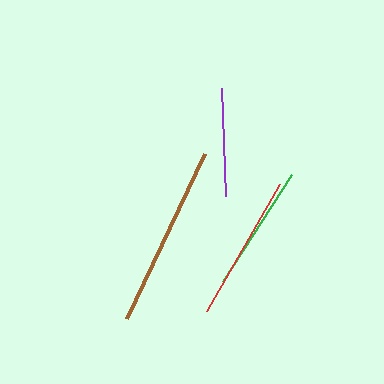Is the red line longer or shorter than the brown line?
The brown line is longer than the red line.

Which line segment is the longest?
The brown line is the longest at approximately 182 pixels.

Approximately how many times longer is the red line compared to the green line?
The red line is approximately 1.1 times the length of the green line.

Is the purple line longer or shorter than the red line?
The red line is longer than the purple line.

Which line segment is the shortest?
The purple line is the shortest at approximately 108 pixels.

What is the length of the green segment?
The green segment is approximately 128 pixels long.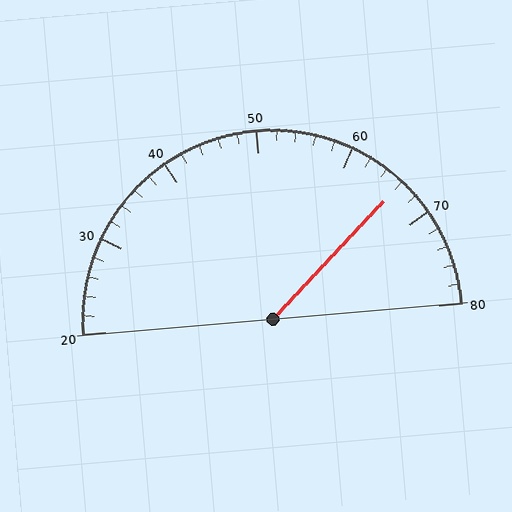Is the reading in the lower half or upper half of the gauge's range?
The reading is in the upper half of the range (20 to 80).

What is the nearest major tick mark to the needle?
The nearest major tick mark is 70.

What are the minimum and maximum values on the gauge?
The gauge ranges from 20 to 80.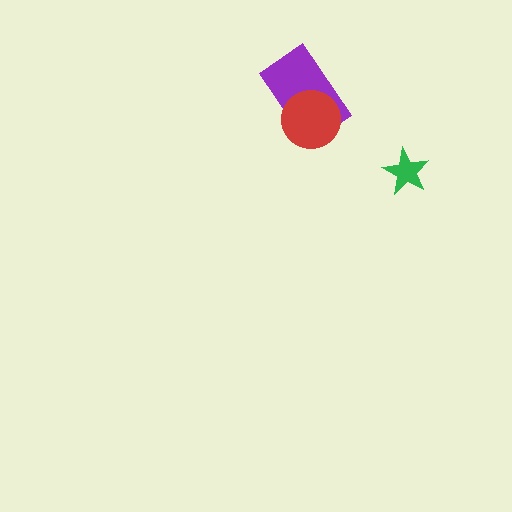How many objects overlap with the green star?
0 objects overlap with the green star.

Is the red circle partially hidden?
No, no other shape covers it.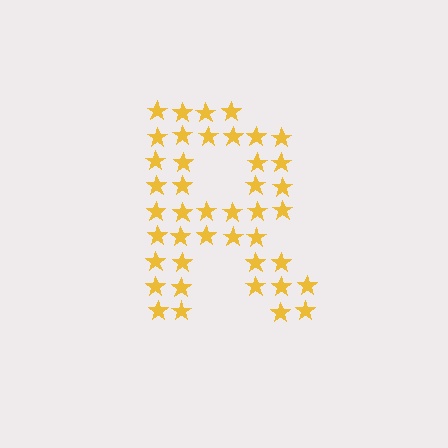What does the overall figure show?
The overall figure shows the letter R.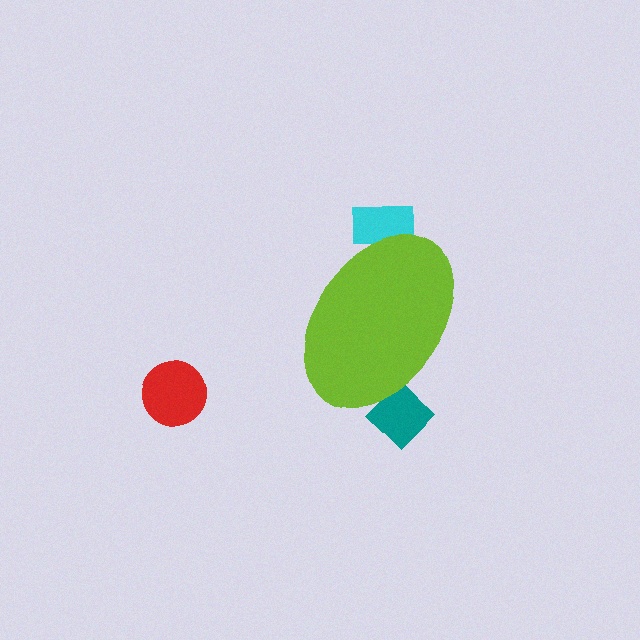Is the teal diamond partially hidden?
Yes, the teal diamond is partially hidden behind the lime ellipse.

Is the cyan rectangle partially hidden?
Yes, the cyan rectangle is partially hidden behind the lime ellipse.